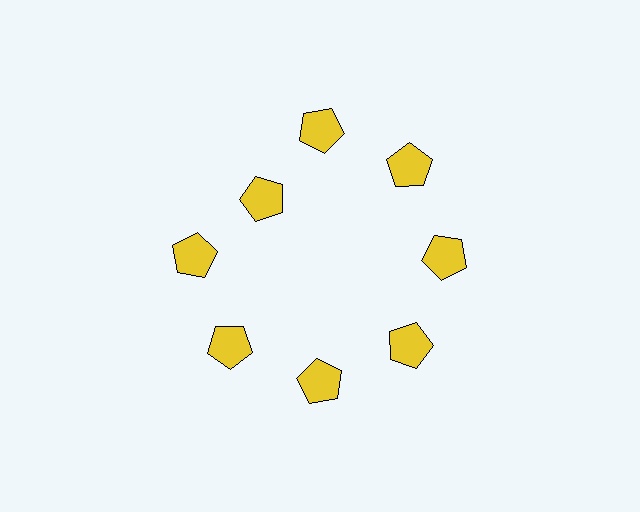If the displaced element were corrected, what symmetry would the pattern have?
It would have 8-fold rotational symmetry — the pattern would map onto itself every 45 degrees.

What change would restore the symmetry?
The symmetry would be restored by moving it outward, back onto the ring so that all 8 pentagons sit at equal angles and equal distance from the center.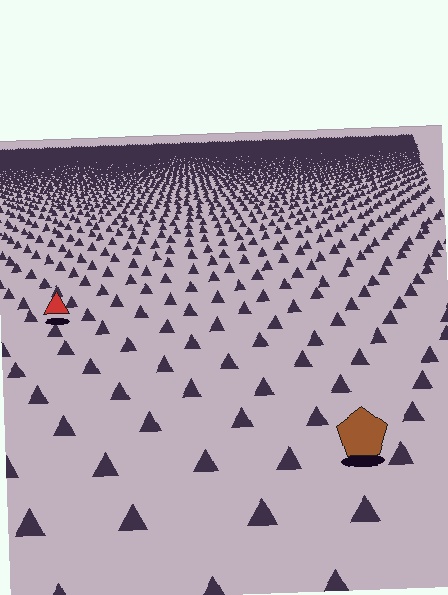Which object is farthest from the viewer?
The red triangle is farthest from the viewer. It appears smaller and the ground texture around it is denser.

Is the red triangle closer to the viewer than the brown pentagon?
No. The brown pentagon is closer — you can tell from the texture gradient: the ground texture is coarser near it.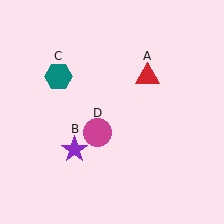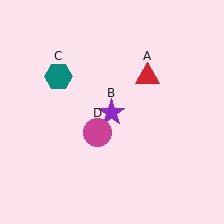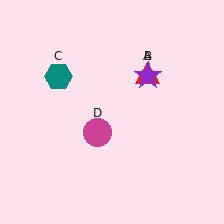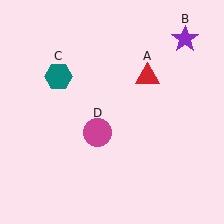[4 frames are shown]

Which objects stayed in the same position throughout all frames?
Red triangle (object A) and teal hexagon (object C) and magenta circle (object D) remained stationary.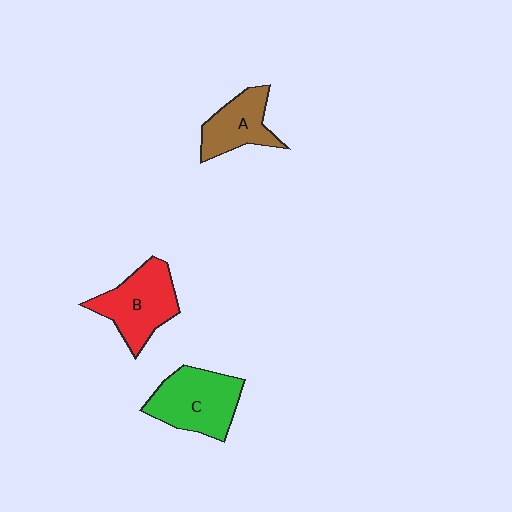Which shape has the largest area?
Shape C (green).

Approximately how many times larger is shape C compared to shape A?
Approximately 1.4 times.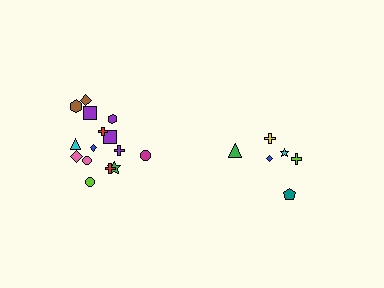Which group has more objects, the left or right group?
The left group.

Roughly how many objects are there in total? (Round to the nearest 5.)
Roughly 20 objects in total.